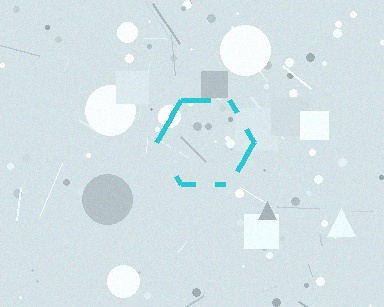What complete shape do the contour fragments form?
The contour fragments form a hexagon.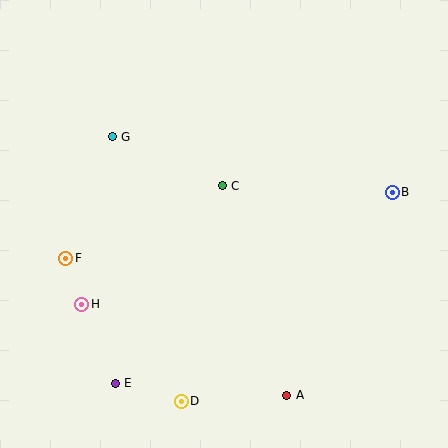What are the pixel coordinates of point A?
Point A is at (287, 395).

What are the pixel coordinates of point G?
Point G is at (112, 137).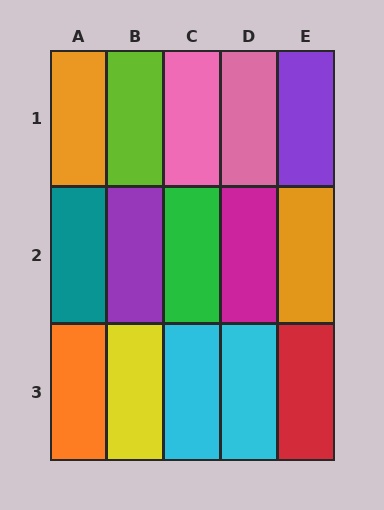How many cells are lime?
1 cell is lime.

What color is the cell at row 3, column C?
Cyan.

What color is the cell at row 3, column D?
Cyan.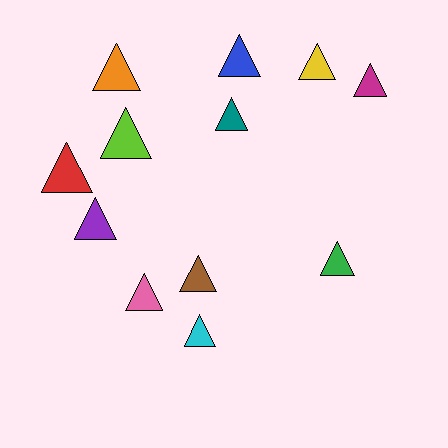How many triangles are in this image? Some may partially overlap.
There are 12 triangles.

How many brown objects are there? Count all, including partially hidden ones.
There is 1 brown object.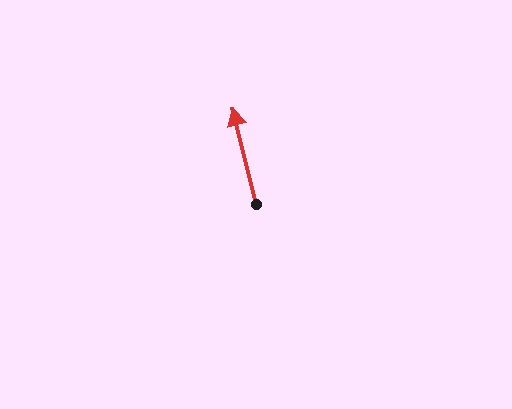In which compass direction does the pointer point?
North.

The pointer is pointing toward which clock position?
Roughly 12 o'clock.